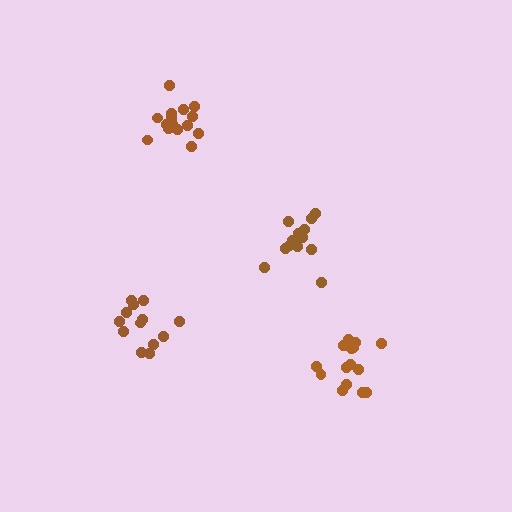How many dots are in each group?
Group 1: 14 dots, Group 2: 16 dots, Group 3: 13 dots, Group 4: 16 dots (59 total).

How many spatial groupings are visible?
There are 4 spatial groupings.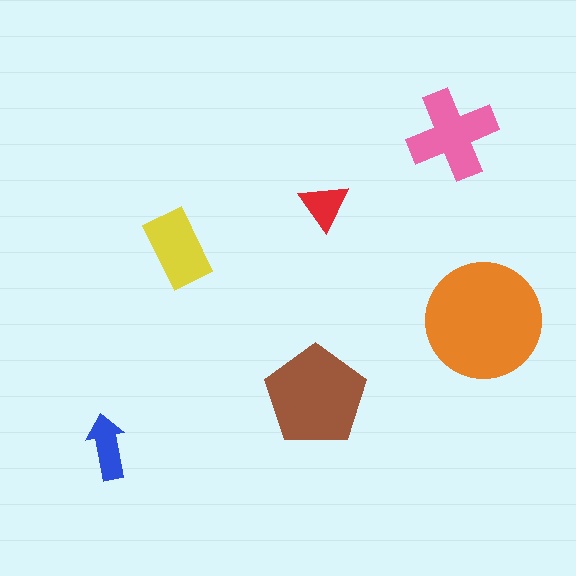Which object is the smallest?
The red triangle.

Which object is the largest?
The orange circle.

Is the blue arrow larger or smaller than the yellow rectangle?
Smaller.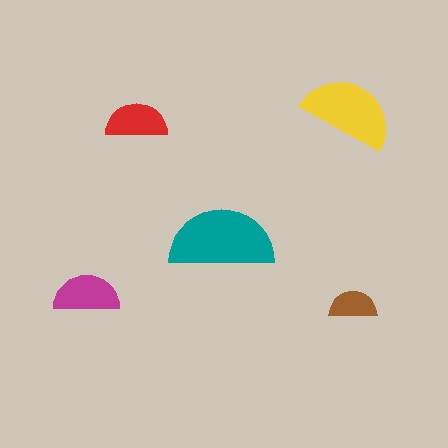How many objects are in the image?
There are 5 objects in the image.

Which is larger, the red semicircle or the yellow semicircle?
The yellow one.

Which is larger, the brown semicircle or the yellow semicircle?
The yellow one.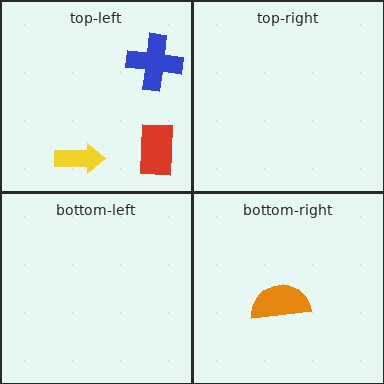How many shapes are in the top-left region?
3.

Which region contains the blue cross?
The top-left region.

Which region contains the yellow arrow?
The top-left region.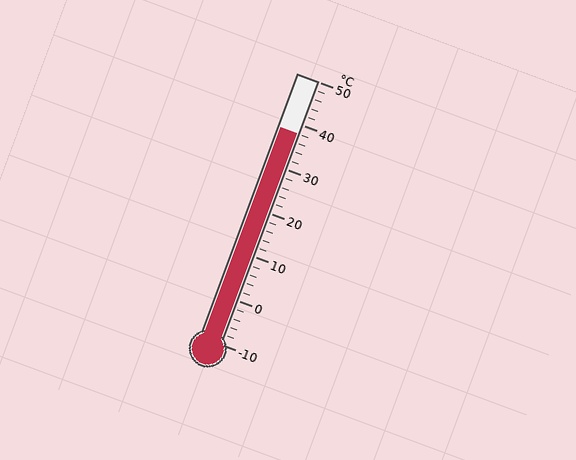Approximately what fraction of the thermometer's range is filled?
The thermometer is filled to approximately 80% of its range.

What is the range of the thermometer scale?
The thermometer scale ranges from -10°C to 50°C.